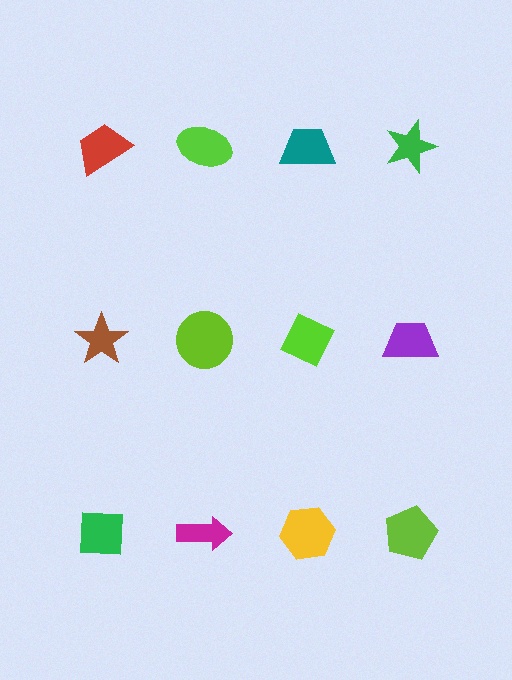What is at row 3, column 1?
A green square.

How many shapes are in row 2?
4 shapes.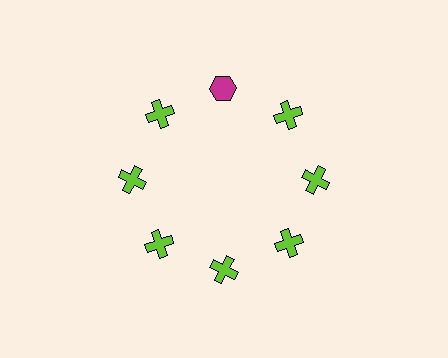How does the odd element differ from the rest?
It differs in both color (magenta instead of lime) and shape (hexagon instead of cross).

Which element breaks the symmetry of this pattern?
The magenta hexagon at roughly the 12 o'clock position breaks the symmetry. All other shapes are lime crosses.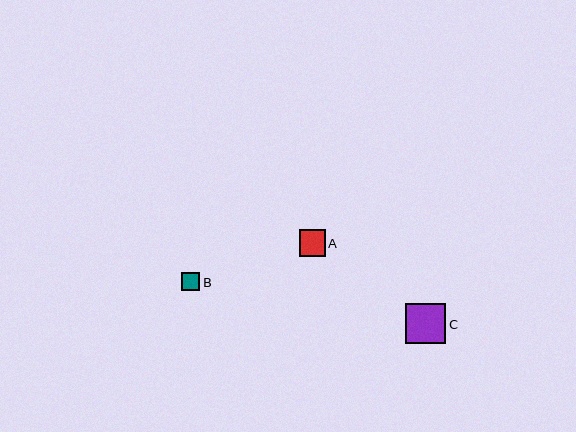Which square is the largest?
Square C is the largest with a size of approximately 40 pixels.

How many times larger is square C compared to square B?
Square C is approximately 2.2 times the size of square B.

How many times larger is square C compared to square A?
Square C is approximately 1.5 times the size of square A.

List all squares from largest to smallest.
From largest to smallest: C, A, B.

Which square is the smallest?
Square B is the smallest with a size of approximately 19 pixels.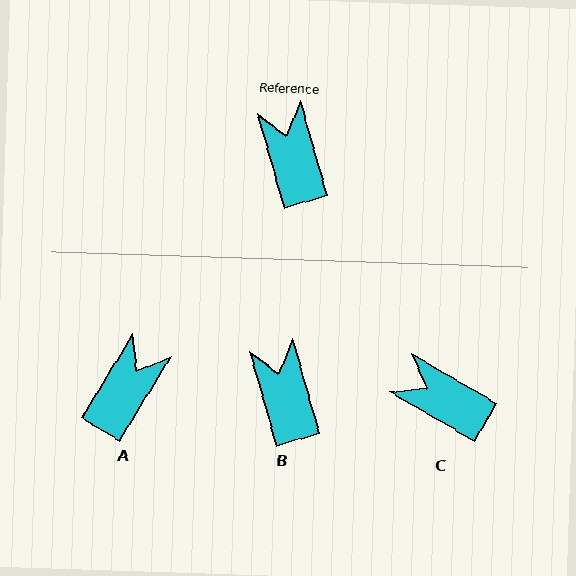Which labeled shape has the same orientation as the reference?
B.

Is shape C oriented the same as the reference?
No, it is off by about 44 degrees.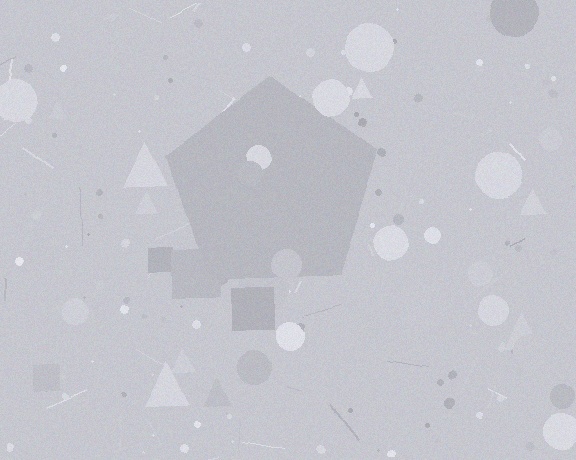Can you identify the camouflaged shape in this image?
The camouflaged shape is a pentagon.